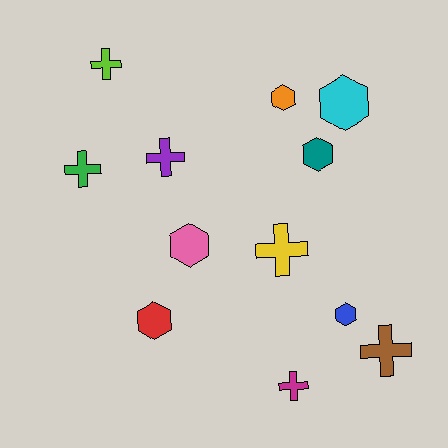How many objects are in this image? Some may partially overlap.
There are 12 objects.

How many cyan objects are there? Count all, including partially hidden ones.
There is 1 cyan object.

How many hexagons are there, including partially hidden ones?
There are 6 hexagons.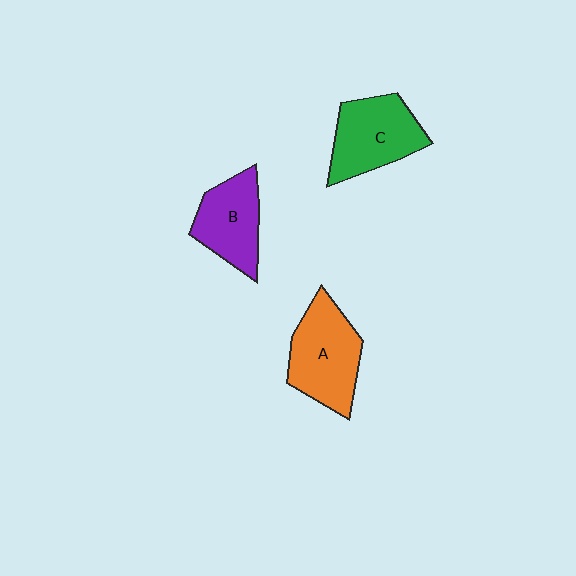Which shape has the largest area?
Shape A (orange).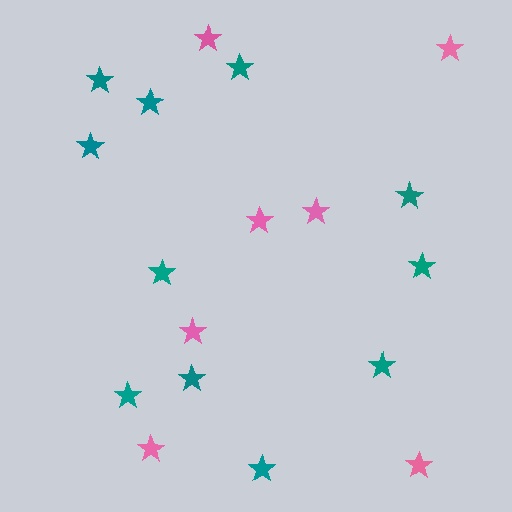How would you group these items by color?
There are 2 groups: one group of teal stars (11) and one group of pink stars (7).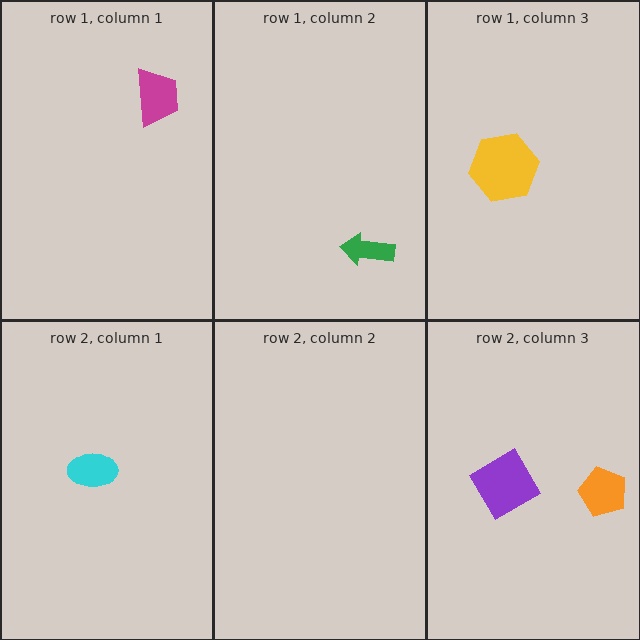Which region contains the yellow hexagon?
The row 1, column 3 region.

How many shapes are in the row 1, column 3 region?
1.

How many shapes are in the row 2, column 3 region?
2.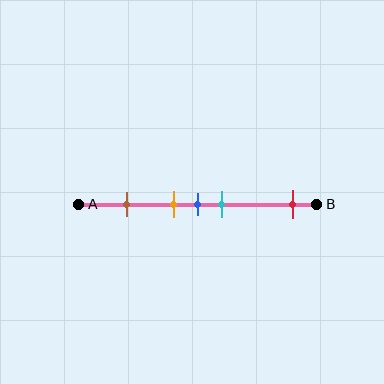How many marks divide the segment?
There are 5 marks dividing the segment.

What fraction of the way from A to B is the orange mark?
The orange mark is approximately 40% (0.4) of the way from A to B.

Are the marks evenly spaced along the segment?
No, the marks are not evenly spaced.